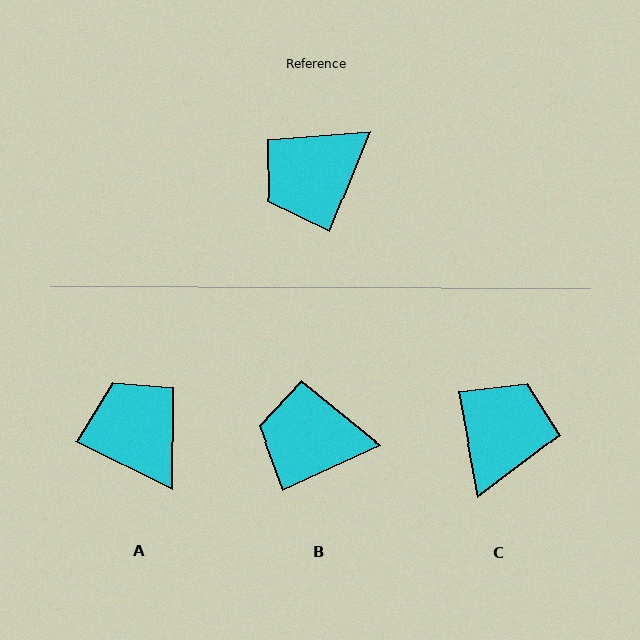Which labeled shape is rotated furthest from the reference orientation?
C, about 148 degrees away.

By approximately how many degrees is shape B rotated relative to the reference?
Approximately 44 degrees clockwise.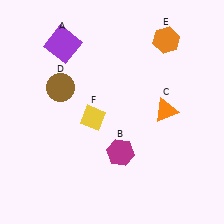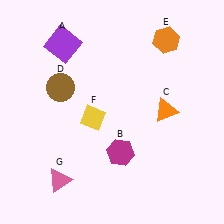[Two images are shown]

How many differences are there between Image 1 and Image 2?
There is 1 difference between the two images.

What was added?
A pink triangle (G) was added in Image 2.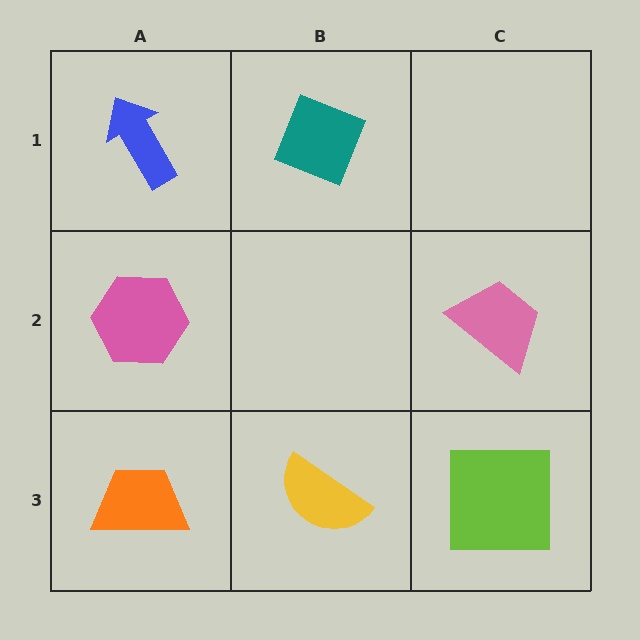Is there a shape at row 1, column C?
No, that cell is empty.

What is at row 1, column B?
A teal diamond.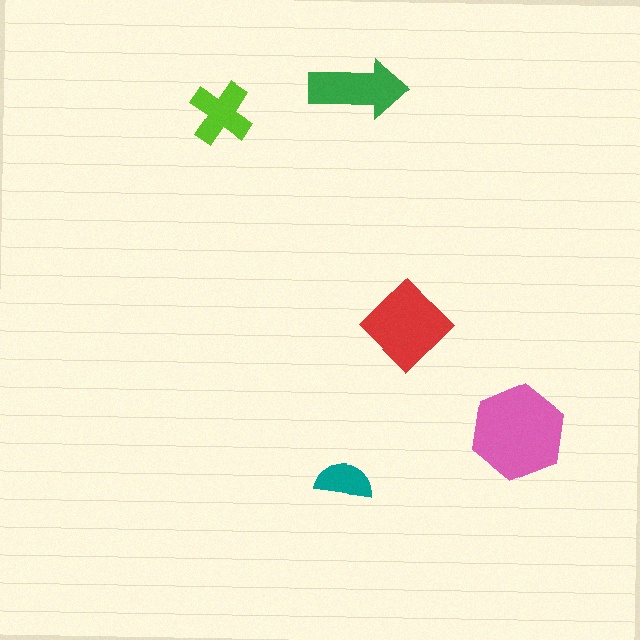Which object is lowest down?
The teal semicircle is bottommost.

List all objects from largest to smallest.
The pink hexagon, the red diamond, the green arrow, the lime cross, the teal semicircle.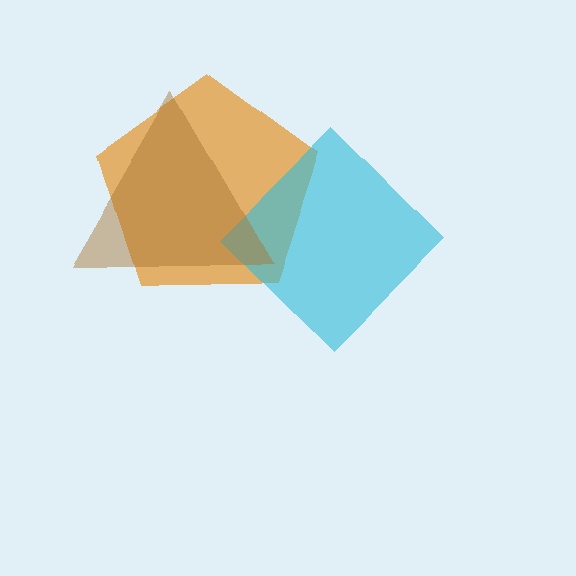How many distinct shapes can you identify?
There are 3 distinct shapes: an orange pentagon, a cyan diamond, a brown triangle.